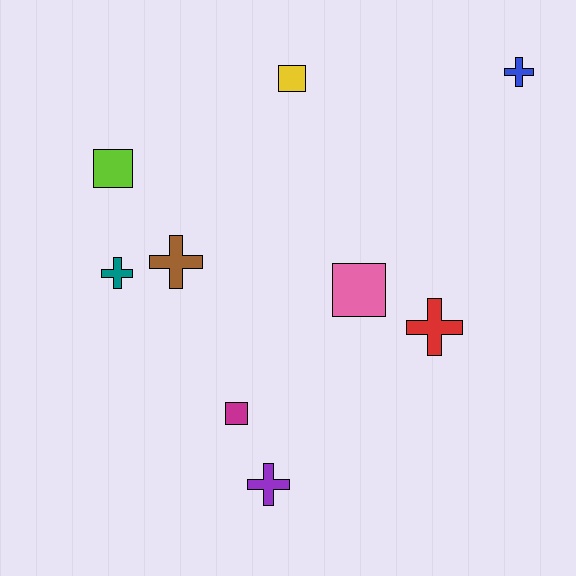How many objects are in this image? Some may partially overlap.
There are 9 objects.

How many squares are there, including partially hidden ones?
There are 4 squares.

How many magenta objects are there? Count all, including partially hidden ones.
There is 1 magenta object.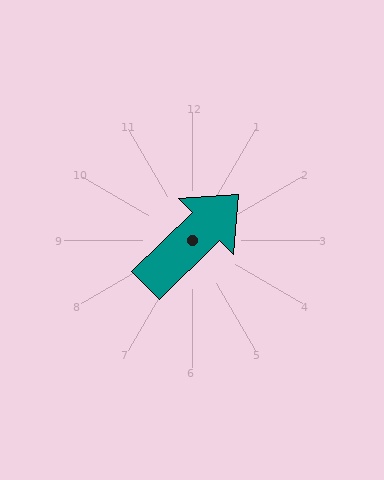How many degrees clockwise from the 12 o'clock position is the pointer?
Approximately 46 degrees.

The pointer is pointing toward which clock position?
Roughly 2 o'clock.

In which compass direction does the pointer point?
Northeast.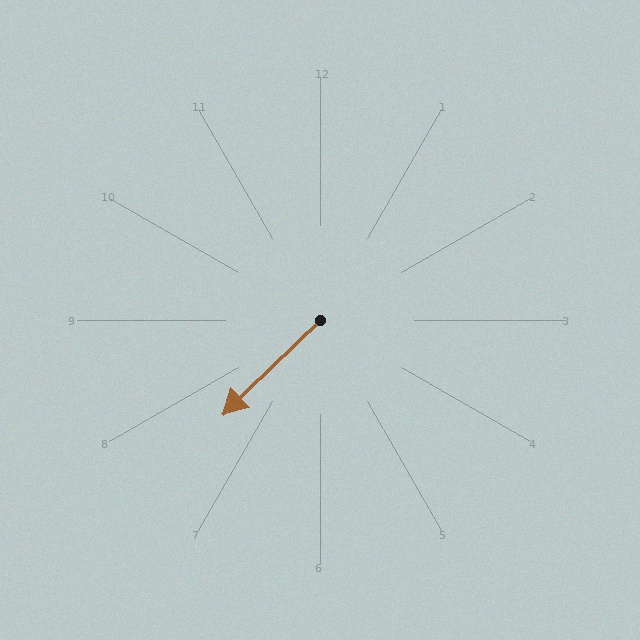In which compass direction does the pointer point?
Southwest.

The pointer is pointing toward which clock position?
Roughly 8 o'clock.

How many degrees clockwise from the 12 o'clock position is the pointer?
Approximately 226 degrees.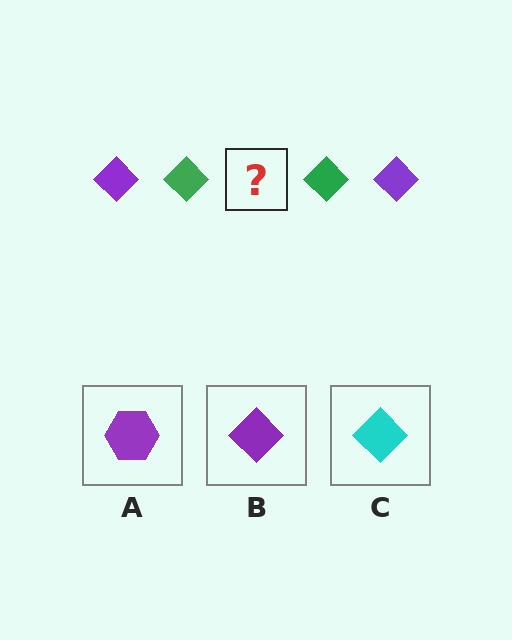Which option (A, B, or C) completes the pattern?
B.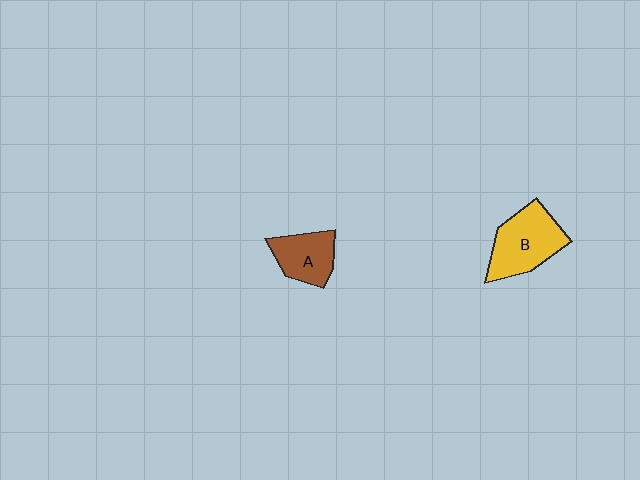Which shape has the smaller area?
Shape A (brown).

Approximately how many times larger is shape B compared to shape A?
Approximately 1.4 times.